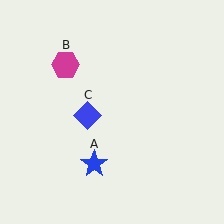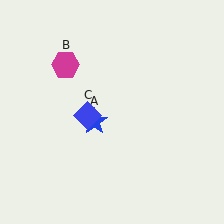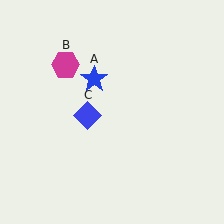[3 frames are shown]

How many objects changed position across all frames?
1 object changed position: blue star (object A).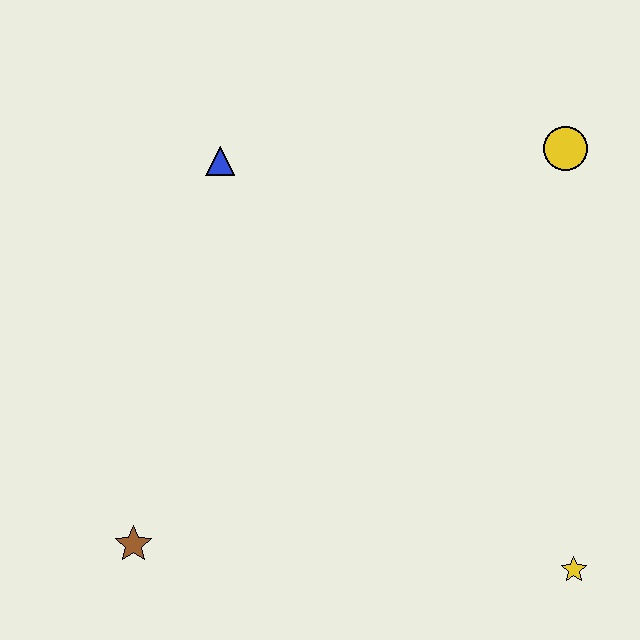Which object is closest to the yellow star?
The yellow circle is closest to the yellow star.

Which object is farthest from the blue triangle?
The yellow star is farthest from the blue triangle.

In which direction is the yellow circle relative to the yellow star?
The yellow circle is above the yellow star.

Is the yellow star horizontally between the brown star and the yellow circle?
No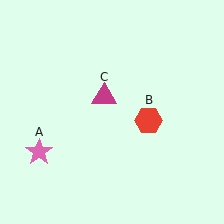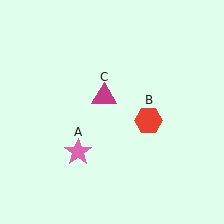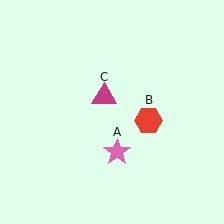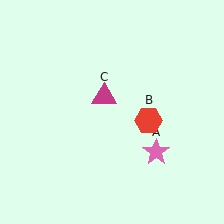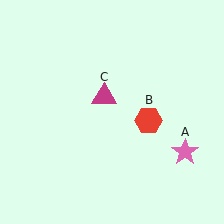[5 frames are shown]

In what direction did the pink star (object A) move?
The pink star (object A) moved right.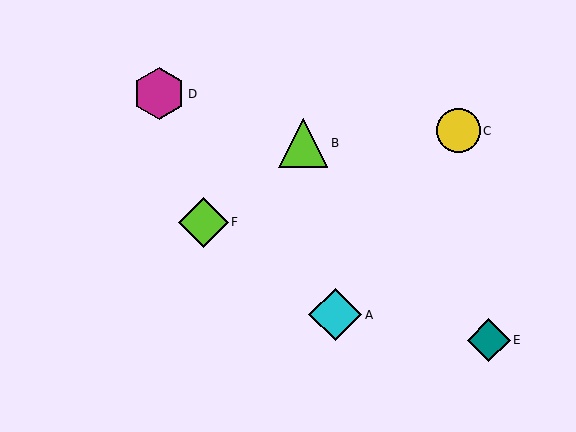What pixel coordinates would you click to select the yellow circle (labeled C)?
Click at (458, 131) to select the yellow circle C.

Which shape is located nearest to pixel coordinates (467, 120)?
The yellow circle (labeled C) at (458, 131) is nearest to that location.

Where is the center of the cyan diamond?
The center of the cyan diamond is at (335, 315).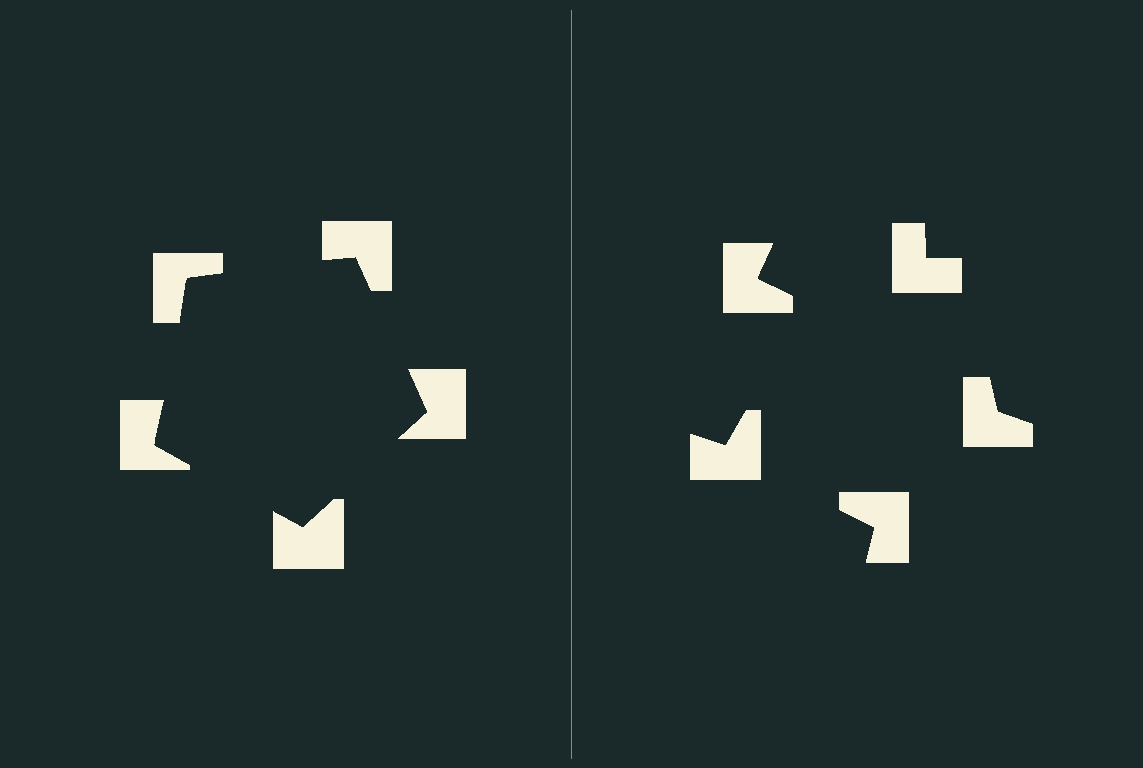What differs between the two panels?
The notched squares are positioned identically on both sides; only the wedge orientations differ. On the left they align to a pentagon; on the right they are misaligned.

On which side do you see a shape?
An illusory pentagon appears on the left side. On the right side the wedge cuts are rotated, so no coherent shape forms.